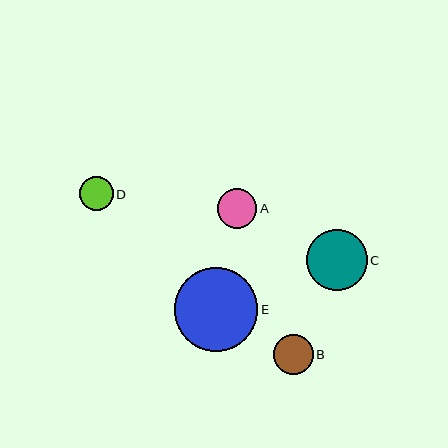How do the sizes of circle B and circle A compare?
Circle B and circle A are approximately the same size.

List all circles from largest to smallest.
From largest to smallest: E, C, B, A, D.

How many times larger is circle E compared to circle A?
Circle E is approximately 2.1 times the size of circle A.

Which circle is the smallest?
Circle D is the smallest with a size of approximately 34 pixels.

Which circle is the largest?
Circle E is the largest with a size of approximately 83 pixels.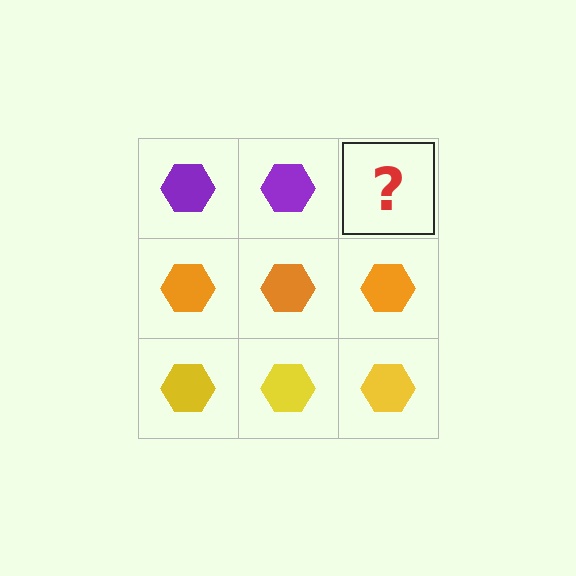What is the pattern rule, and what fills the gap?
The rule is that each row has a consistent color. The gap should be filled with a purple hexagon.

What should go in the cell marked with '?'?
The missing cell should contain a purple hexagon.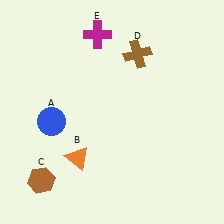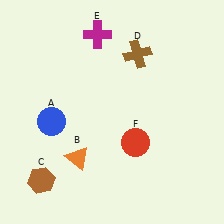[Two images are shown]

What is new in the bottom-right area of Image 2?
A red circle (F) was added in the bottom-right area of Image 2.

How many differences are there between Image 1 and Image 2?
There is 1 difference between the two images.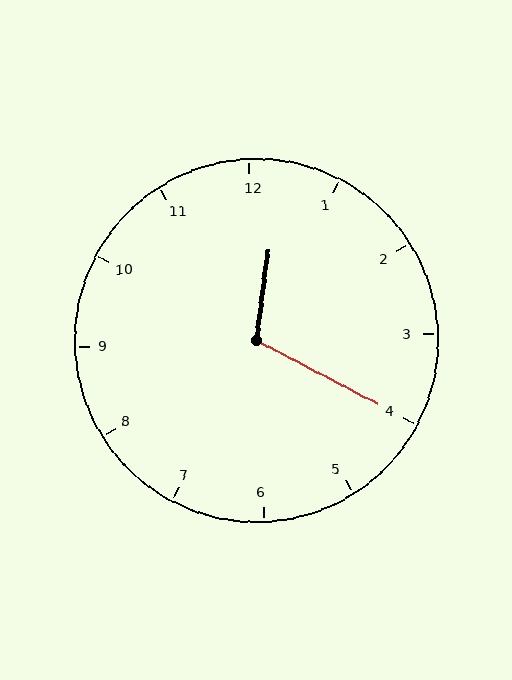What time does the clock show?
12:20.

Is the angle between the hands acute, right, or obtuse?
It is obtuse.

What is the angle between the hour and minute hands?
Approximately 110 degrees.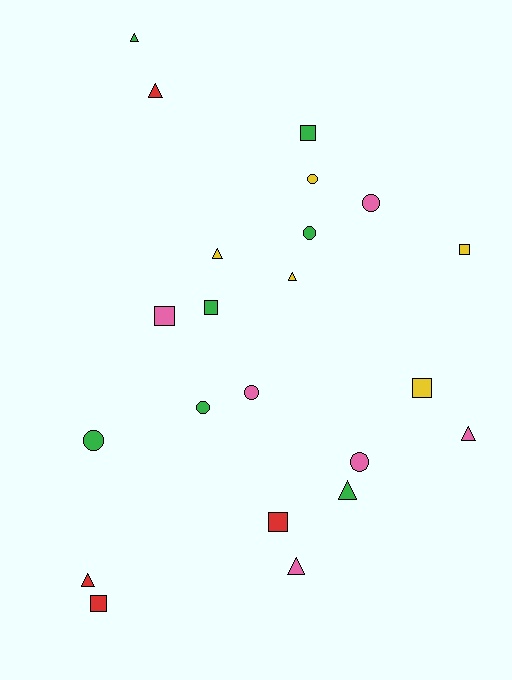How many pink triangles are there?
There are 2 pink triangles.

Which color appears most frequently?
Green, with 7 objects.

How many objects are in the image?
There are 22 objects.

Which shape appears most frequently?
Triangle, with 8 objects.